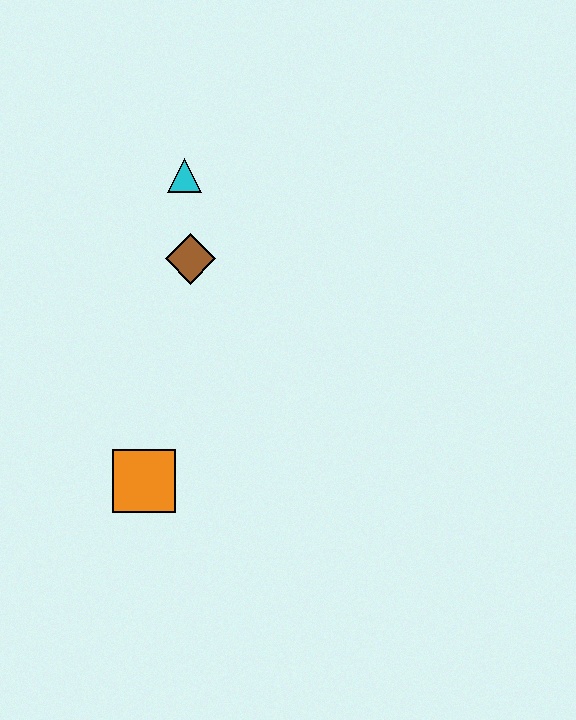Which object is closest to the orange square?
The brown diamond is closest to the orange square.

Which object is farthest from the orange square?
The cyan triangle is farthest from the orange square.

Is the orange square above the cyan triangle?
No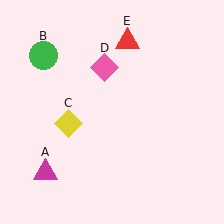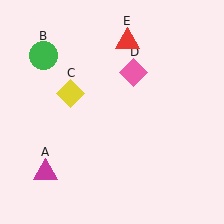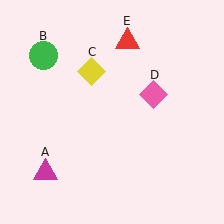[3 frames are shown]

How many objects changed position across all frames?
2 objects changed position: yellow diamond (object C), pink diamond (object D).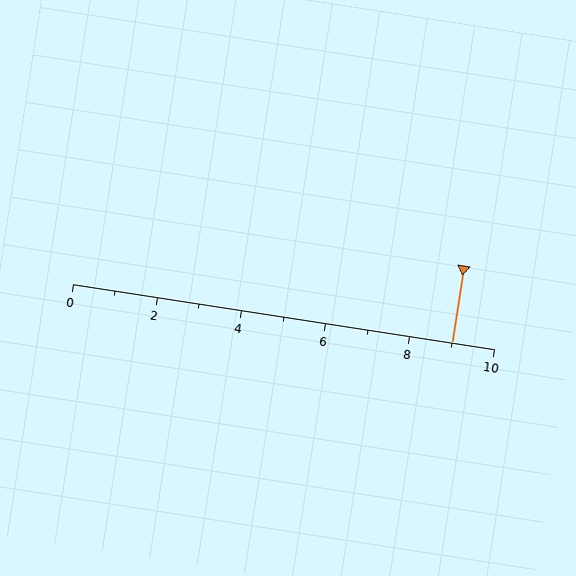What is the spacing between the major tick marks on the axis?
The major ticks are spaced 2 apart.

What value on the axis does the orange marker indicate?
The marker indicates approximately 9.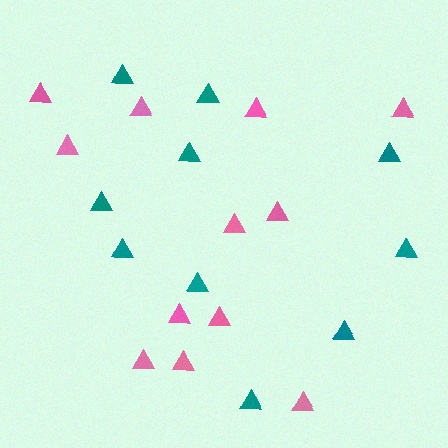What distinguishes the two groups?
There are 2 groups: one group of pink triangles (12) and one group of teal triangles (10).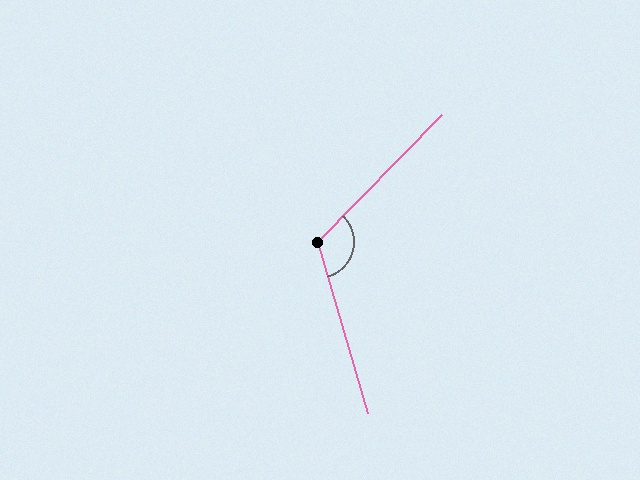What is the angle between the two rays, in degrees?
Approximately 119 degrees.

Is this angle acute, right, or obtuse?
It is obtuse.